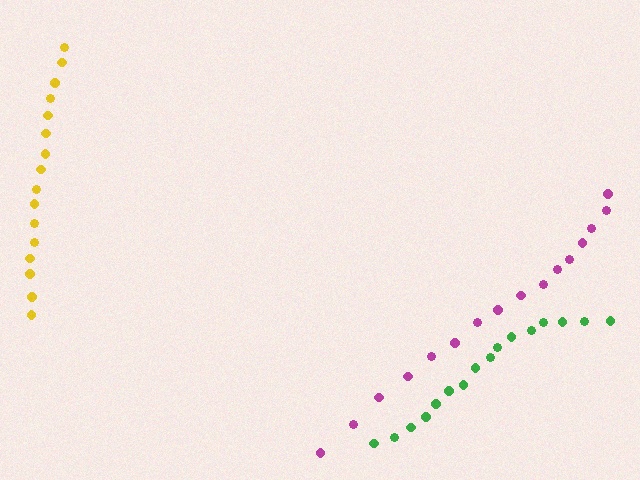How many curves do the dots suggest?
There are 3 distinct paths.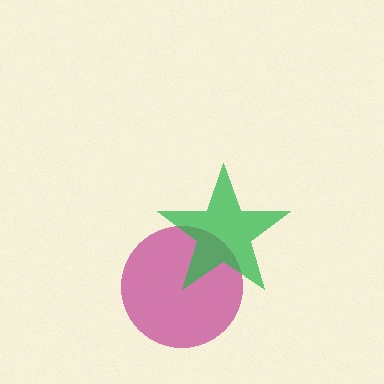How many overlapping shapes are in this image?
There are 2 overlapping shapes in the image.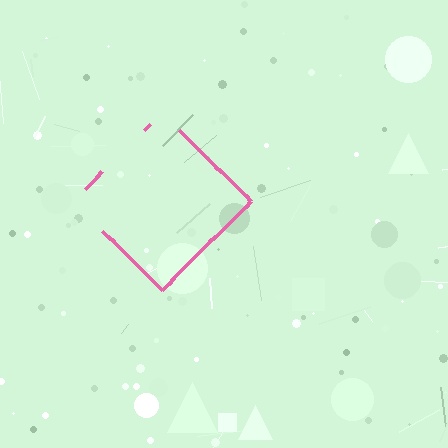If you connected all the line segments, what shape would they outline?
They would outline a diamond.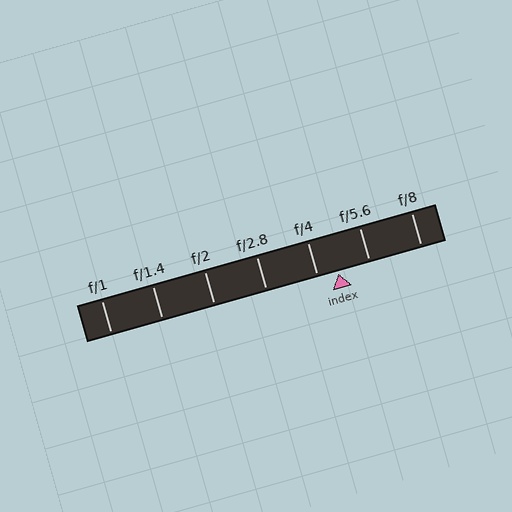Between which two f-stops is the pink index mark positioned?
The index mark is between f/4 and f/5.6.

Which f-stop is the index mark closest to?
The index mark is closest to f/4.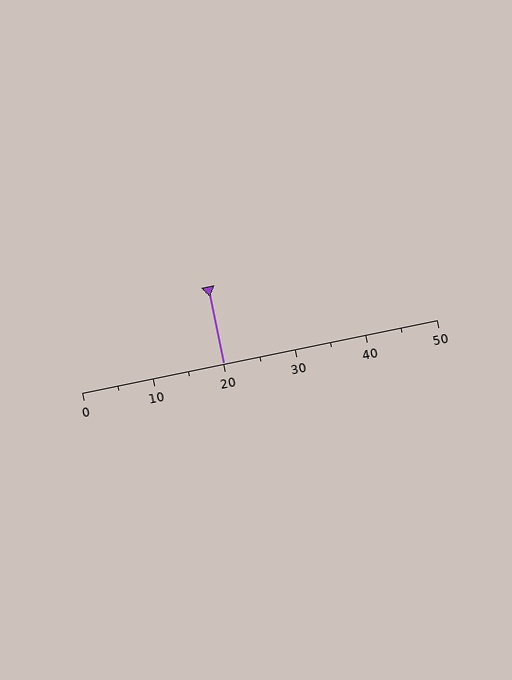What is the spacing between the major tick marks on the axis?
The major ticks are spaced 10 apart.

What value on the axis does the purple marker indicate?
The marker indicates approximately 20.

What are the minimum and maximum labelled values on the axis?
The axis runs from 0 to 50.